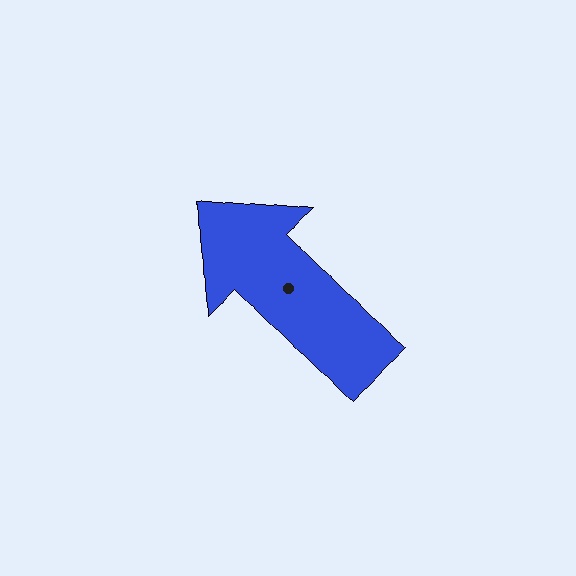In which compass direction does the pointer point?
Northwest.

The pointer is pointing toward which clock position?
Roughly 11 o'clock.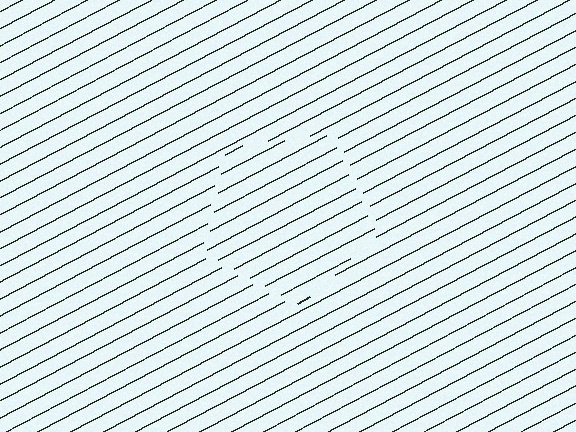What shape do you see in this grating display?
An illusory pentagon. The interior of the shape contains the same grating, shifted by half a period — the contour is defined by the phase discontinuity where line-ends from the inner and outer gratings abut.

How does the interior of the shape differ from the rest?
The interior of the shape contains the same grating, shifted by half a period — the contour is defined by the phase discontinuity where line-ends from the inner and outer gratings abut.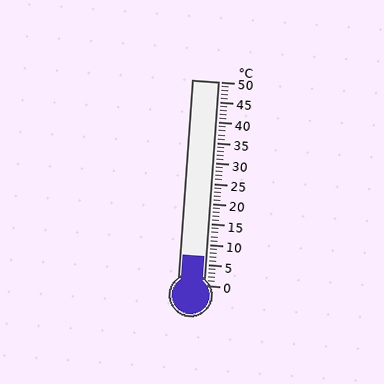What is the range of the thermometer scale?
The thermometer scale ranges from 0°C to 50°C.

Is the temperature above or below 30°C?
The temperature is below 30°C.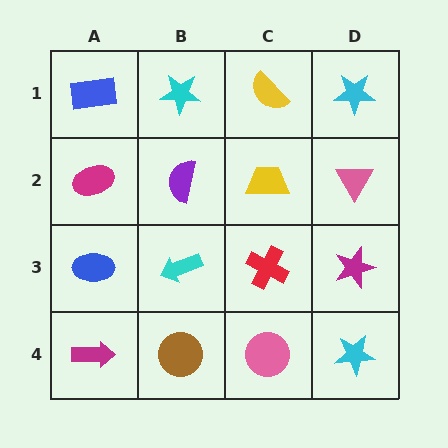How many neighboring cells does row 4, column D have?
2.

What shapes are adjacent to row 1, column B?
A purple semicircle (row 2, column B), a blue rectangle (row 1, column A), a yellow semicircle (row 1, column C).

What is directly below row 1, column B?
A purple semicircle.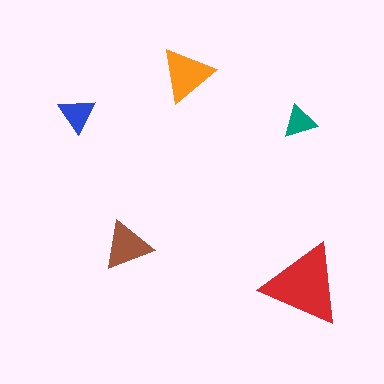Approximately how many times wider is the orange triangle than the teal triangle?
About 1.5 times wider.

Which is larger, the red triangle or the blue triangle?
The red one.